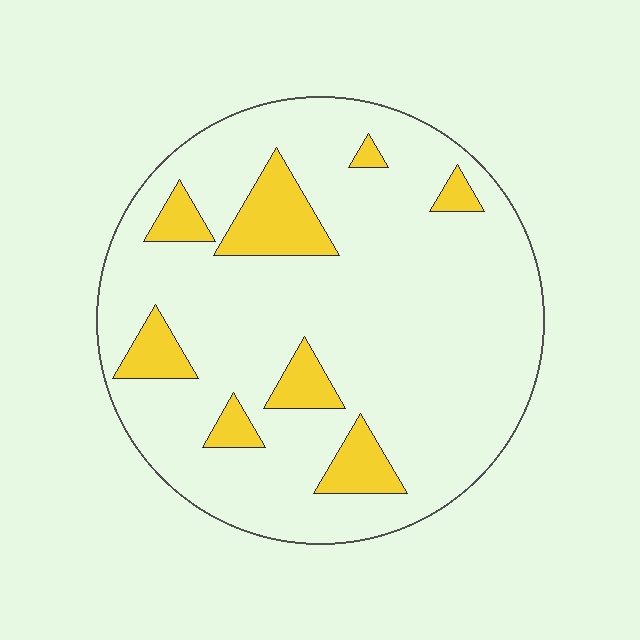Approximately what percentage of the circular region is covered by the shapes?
Approximately 15%.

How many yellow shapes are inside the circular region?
8.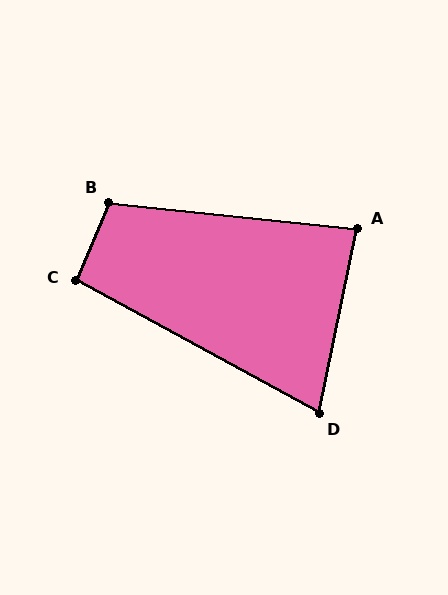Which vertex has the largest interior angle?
B, at approximately 107 degrees.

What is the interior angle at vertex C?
Approximately 95 degrees (obtuse).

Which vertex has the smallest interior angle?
D, at approximately 73 degrees.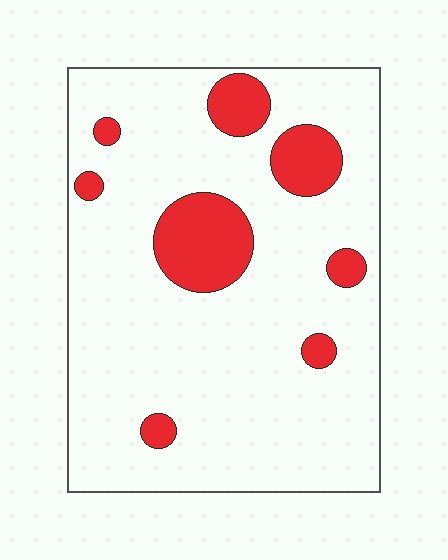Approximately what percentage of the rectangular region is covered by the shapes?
Approximately 15%.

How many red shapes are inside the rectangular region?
8.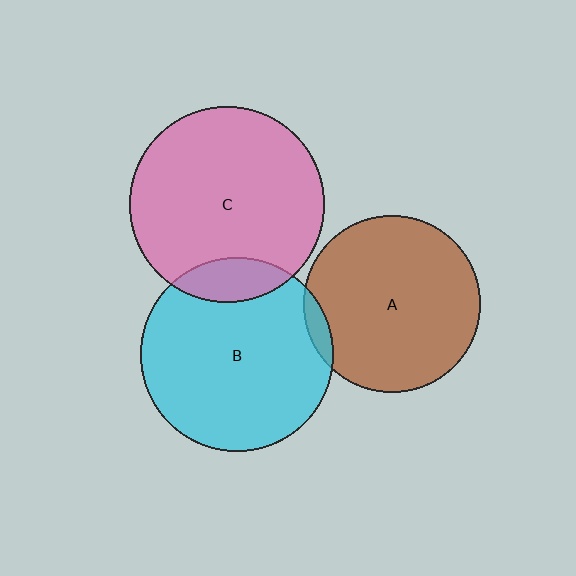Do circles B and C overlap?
Yes.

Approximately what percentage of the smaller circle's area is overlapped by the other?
Approximately 15%.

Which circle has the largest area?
Circle C (pink).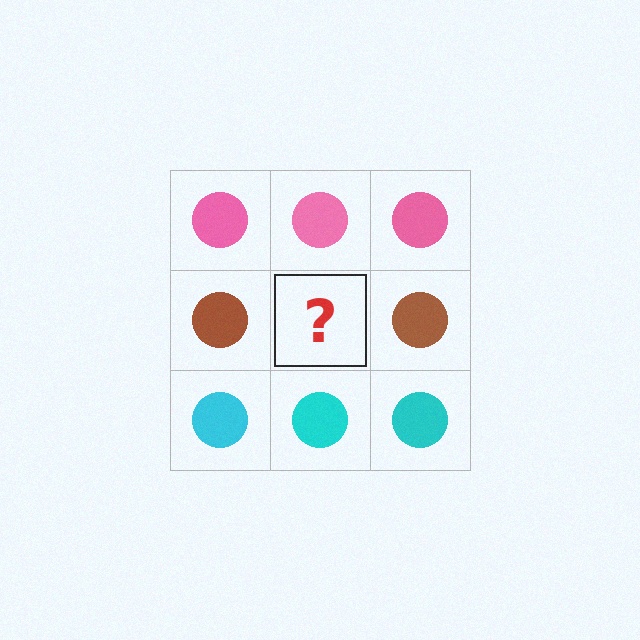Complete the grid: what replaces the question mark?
The question mark should be replaced with a brown circle.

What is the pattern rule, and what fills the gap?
The rule is that each row has a consistent color. The gap should be filled with a brown circle.